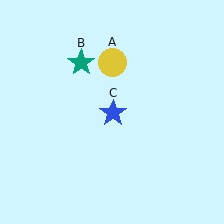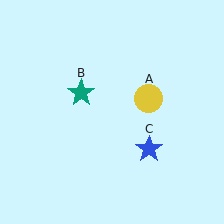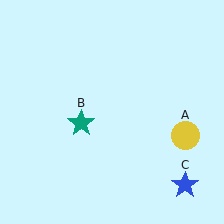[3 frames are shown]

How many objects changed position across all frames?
3 objects changed position: yellow circle (object A), teal star (object B), blue star (object C).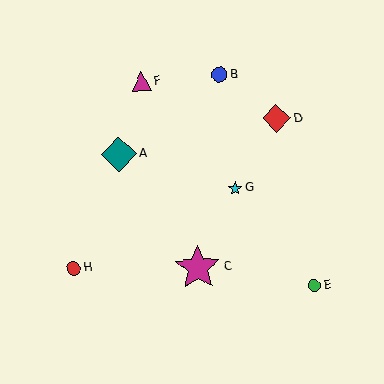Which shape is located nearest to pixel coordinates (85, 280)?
The red circle (labeled H) at (73, 268) is nearest to that location.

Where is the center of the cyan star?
The center of the cyan star is at (235, 188).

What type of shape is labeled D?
Shape D is a red diamond.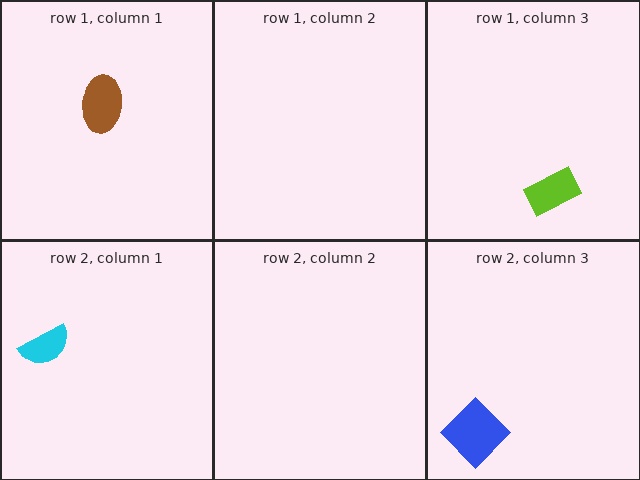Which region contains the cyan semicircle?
The row 2, column 1 region.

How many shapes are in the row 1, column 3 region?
1.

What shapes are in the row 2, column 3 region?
The blue diamond.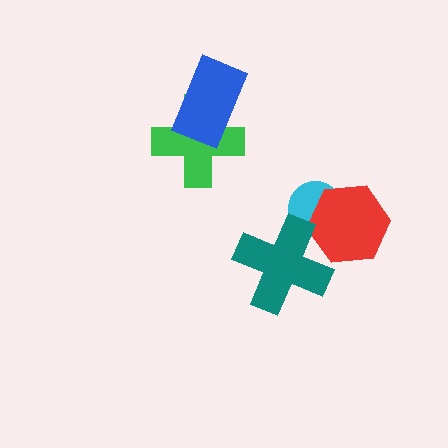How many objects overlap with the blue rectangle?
1 object overlaps with the blue rectangle.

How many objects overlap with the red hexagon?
2 objects overlap with the red hexagon.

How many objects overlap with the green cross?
1 object overlaps with the green cross.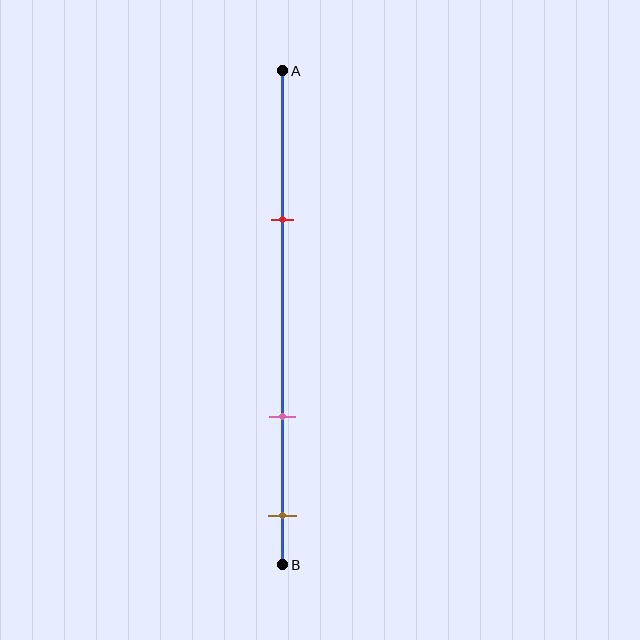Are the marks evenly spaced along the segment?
No, the marks are not evenly spaced.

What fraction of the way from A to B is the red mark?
The red mark is approximately 30% (0.3) of the way from A to B.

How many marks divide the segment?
There are 3 marks dividing the segment.